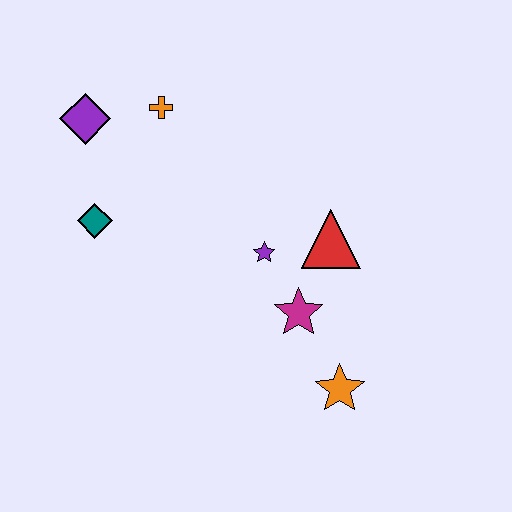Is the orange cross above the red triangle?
Yes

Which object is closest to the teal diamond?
The purple diamond is closest to the teal diamond.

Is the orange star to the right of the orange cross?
Yes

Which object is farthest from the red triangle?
The purple diamond is farthest from the red triangle.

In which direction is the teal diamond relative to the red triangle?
The teal diamond is to the left of the red triangle.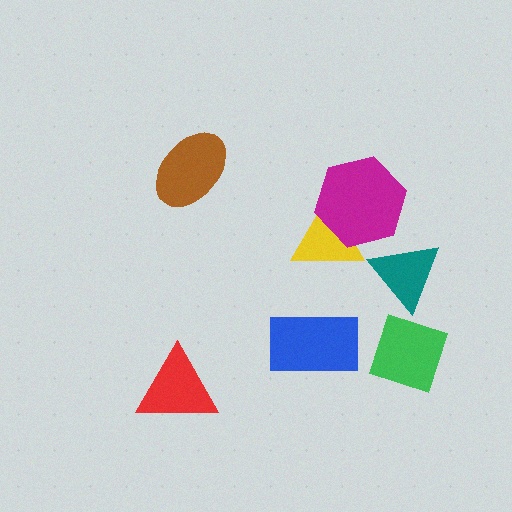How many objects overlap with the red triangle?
0 objects overlap with the red triangle.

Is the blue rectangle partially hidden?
No, no other shape covers it.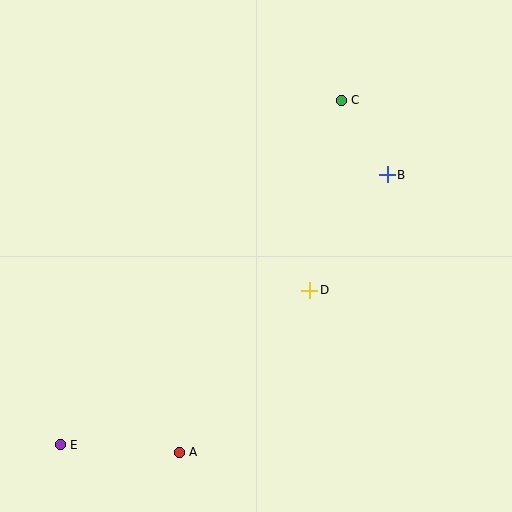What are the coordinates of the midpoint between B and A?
The midpoint between B and A is at (283, 314).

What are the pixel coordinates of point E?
Point E is at (60, 445).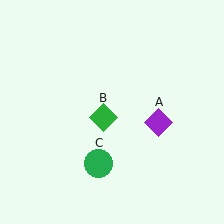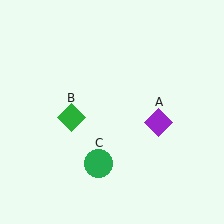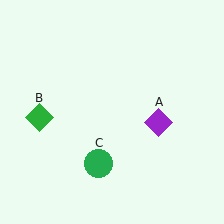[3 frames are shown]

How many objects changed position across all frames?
1 object changed position: green diamond (object B).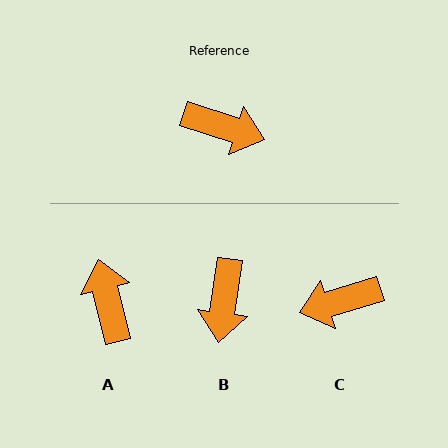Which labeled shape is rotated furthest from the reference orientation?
C, about 145 degrees away.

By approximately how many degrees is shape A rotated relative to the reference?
Approximately 122 degrees counter-clockwise.